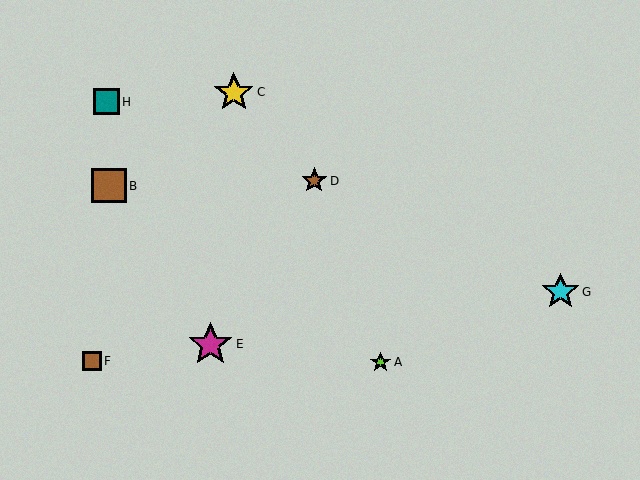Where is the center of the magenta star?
The center of the magenta star is at (210, 345).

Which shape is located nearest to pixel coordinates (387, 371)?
The lime star (labeled A) at (381, 362) is nearest to that location.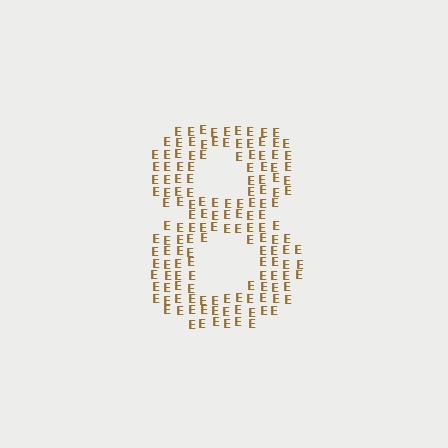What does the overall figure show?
The overall figure shows the digit 8.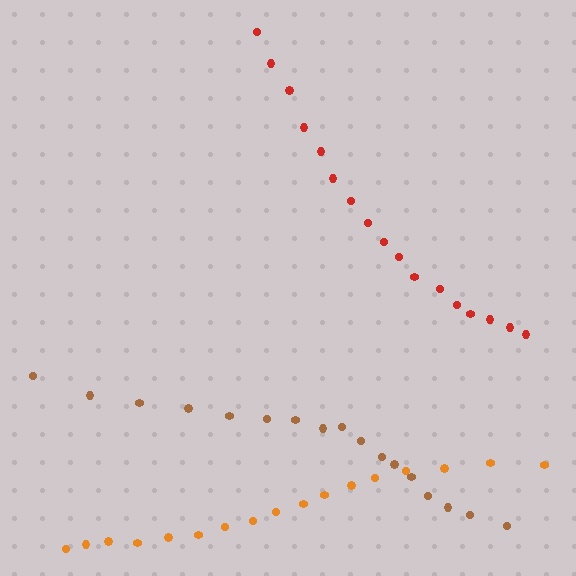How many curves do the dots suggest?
There are 3 distinct paths.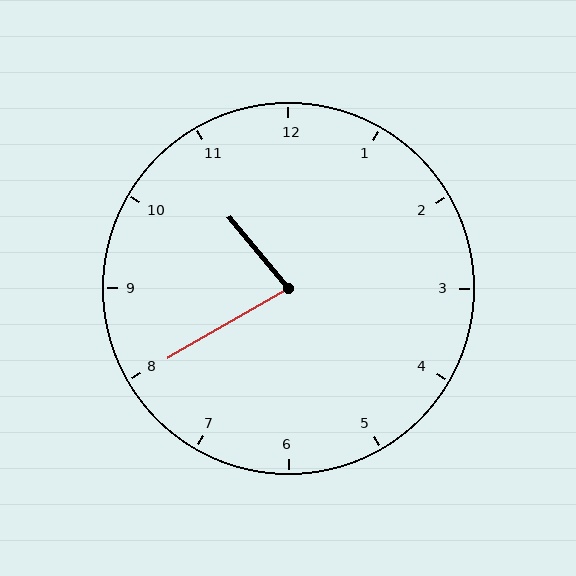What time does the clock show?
10:40.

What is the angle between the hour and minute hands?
Approximately 80 degrees.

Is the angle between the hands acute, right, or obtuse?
It is acute.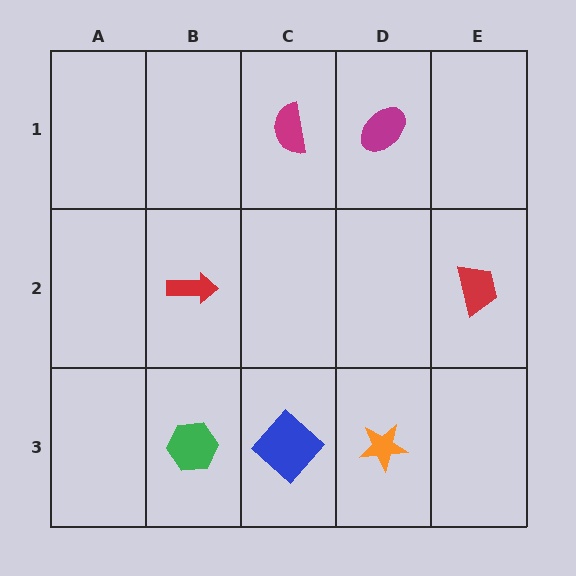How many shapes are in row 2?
2 shapes.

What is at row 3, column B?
A green hexagon.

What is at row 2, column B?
A red arrow.